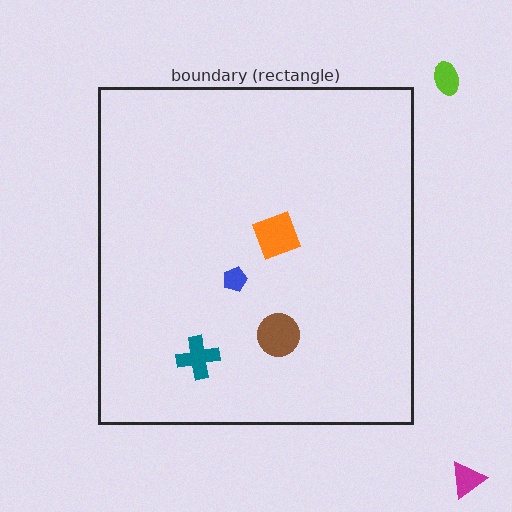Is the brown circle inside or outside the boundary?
Inside.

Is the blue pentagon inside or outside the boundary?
Inside.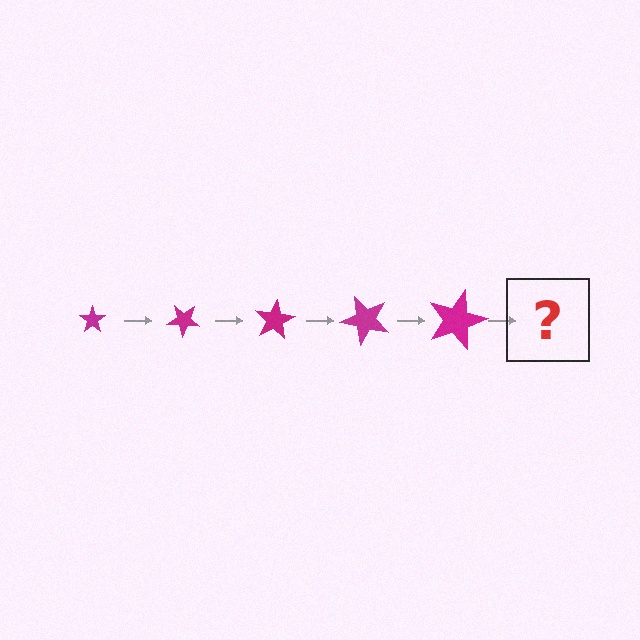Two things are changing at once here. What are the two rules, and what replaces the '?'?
The two rules are that the star grows larger each step and it rotates 40 degrees each step. The '?' should be a star, larger than the previous one and rotated 200 degrees from the start.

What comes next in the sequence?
The next element should be a star, larger than the previous one and rotated 200 degrees from the start.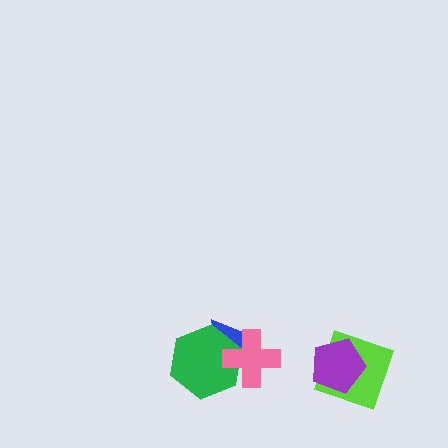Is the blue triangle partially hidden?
Yes, it is partially covered by another shape.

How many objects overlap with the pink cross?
2 objects overlap with the pink cross.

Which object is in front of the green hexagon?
The pink cross is in front of the green hexagon.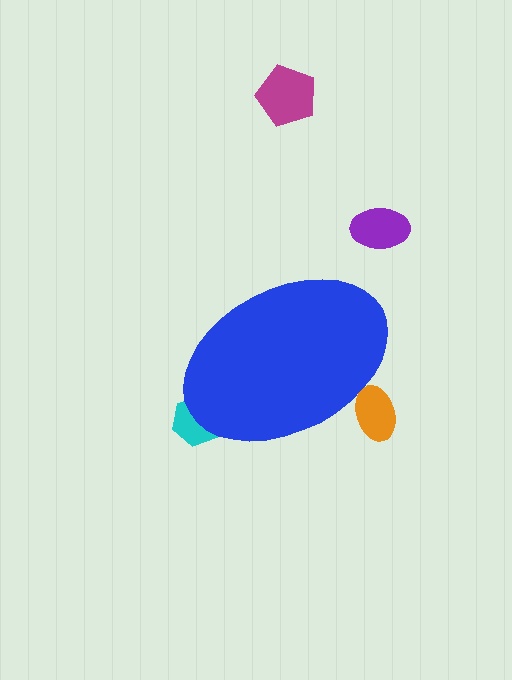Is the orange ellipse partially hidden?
Yes, the orange ellipse is partially hidden behind the blue ellipse.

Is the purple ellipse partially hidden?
No, the purple ellipse is fully visible.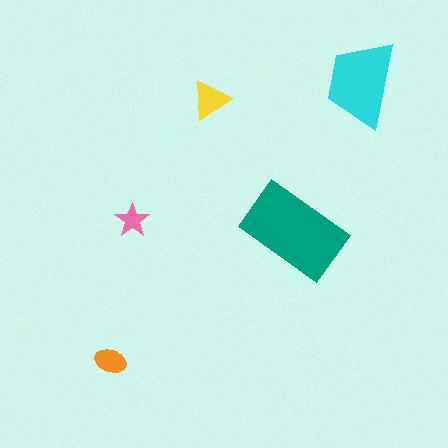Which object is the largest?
The teal rectangle.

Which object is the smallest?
The pink star.